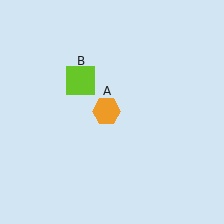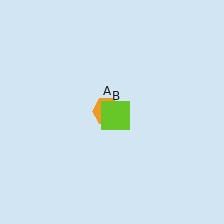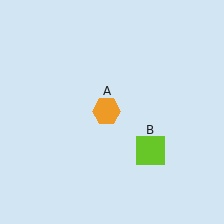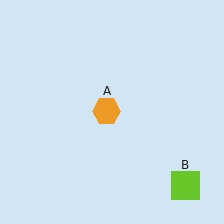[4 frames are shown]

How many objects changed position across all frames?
1 object changed position: lime square (object B).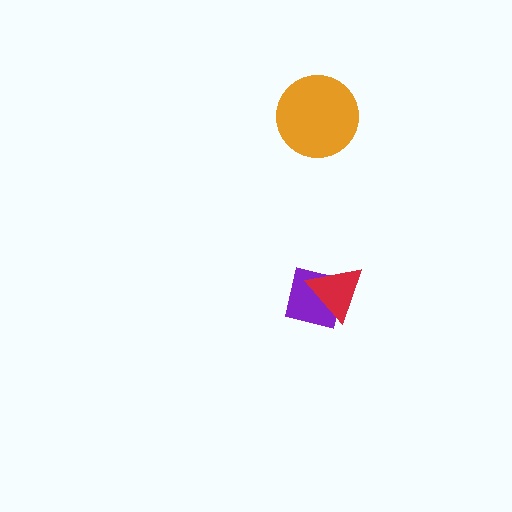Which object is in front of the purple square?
The red triangle is in front of the purple square.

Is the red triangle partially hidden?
No, no other shape covers it.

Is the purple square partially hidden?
Yes, it is partially covered by another shape.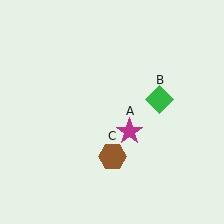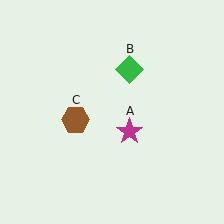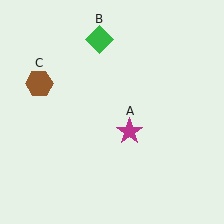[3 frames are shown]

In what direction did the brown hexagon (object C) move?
The brown hexagon (object C) moved up and to the left.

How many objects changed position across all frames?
2 objects changed position: green diamond (object B), brown hexagon (object C).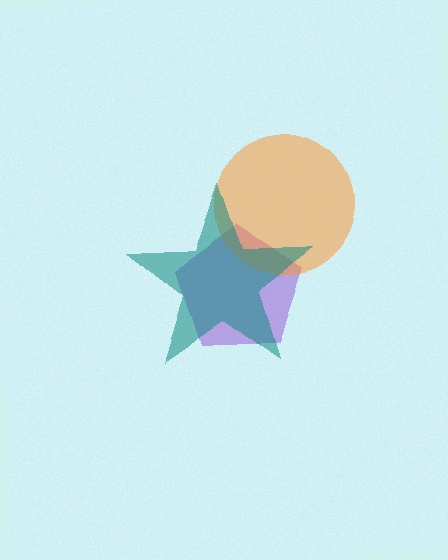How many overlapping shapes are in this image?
There are 3 overlapping shapes in the image.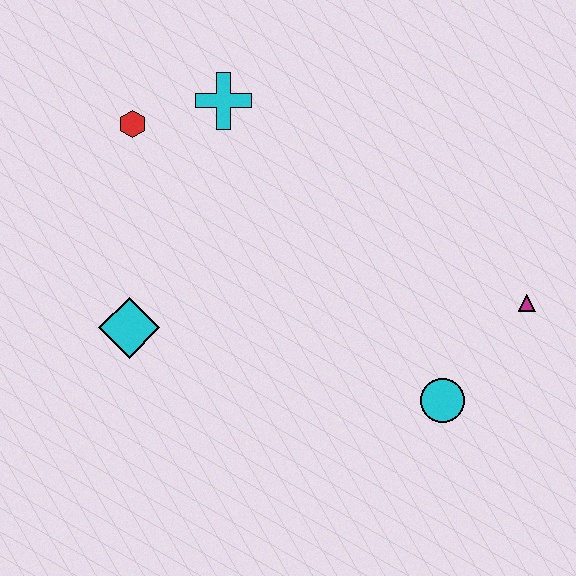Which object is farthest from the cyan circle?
The red hexagon is farthest from the cyan circle.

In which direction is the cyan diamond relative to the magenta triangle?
The cyan diamond is to the left of the magenta triangle.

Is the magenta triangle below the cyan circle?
No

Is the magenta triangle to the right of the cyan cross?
Yes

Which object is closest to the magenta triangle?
The cyan circle is closest to the magenta triangle.